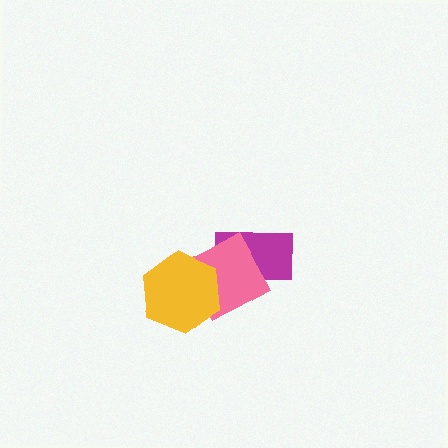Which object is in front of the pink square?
The yellow hexagon is in front of the pink square.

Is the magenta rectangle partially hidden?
Yes, it is partially covered by another shape.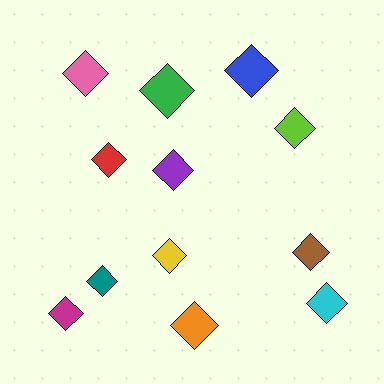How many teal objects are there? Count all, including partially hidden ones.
There is 1 teal object.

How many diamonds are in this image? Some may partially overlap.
There are 12 diamonds.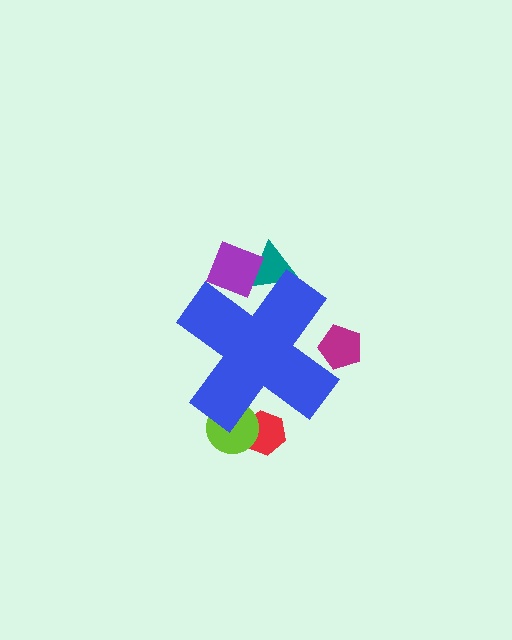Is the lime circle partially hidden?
Yes, the lime circle is partially hidden behind the blue cross.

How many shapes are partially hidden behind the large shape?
5 shapes are partially hidden.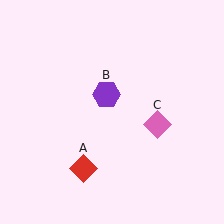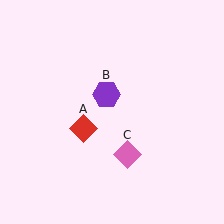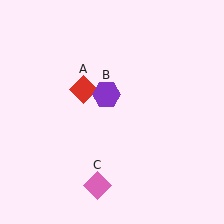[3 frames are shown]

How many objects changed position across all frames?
2 objects changed position: red diamond (object A), pink diamond (object C).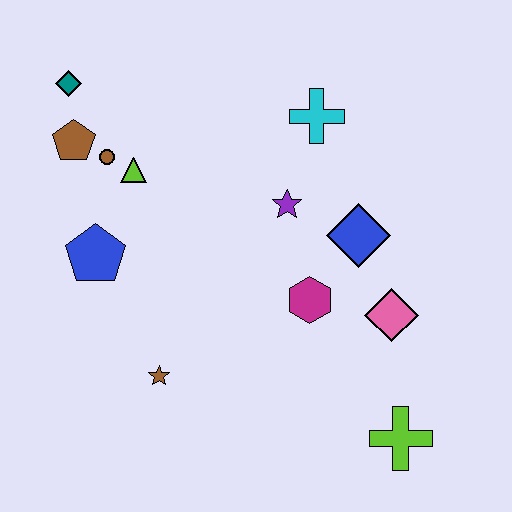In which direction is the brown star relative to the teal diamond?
The brown star is below the teal diamond.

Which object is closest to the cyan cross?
The purple star is closest to the cyan cross.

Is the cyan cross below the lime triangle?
No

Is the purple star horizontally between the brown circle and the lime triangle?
No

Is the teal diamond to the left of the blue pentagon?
Yes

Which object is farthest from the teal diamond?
The lime cross is farthest from the teal diamond.